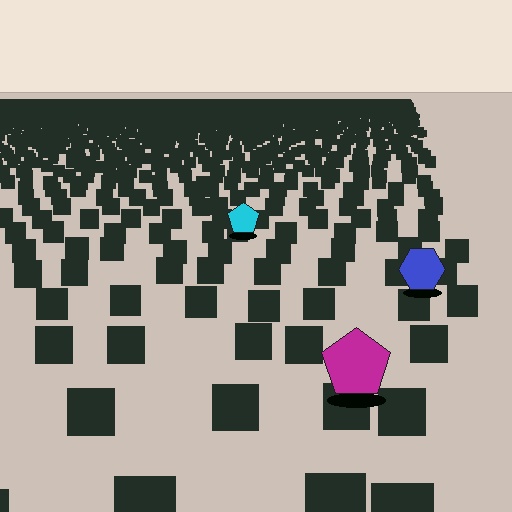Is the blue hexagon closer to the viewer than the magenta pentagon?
No. The magenta pentagon is closer — you can tell from the texture gradient: the ground texture is coarser near it.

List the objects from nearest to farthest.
From nearest to farthest: the magenta pentagon, the blue hexagon, the cyan pentagon.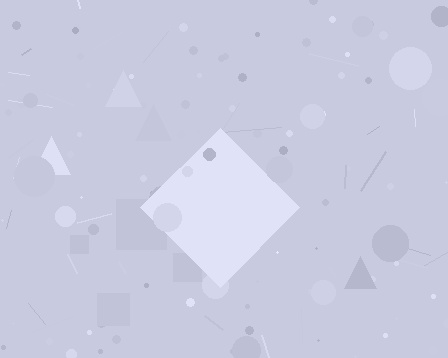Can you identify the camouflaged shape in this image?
The camouflaged shape is a diamond.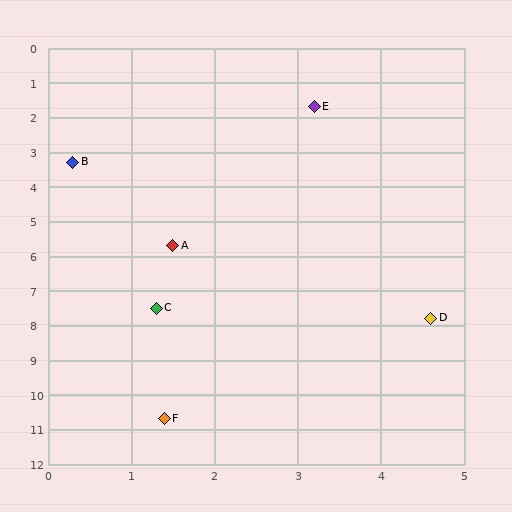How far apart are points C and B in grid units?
Points C and B are about 4.3 grid units apart.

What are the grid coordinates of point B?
Point B is at approximately (0.3, 3.3).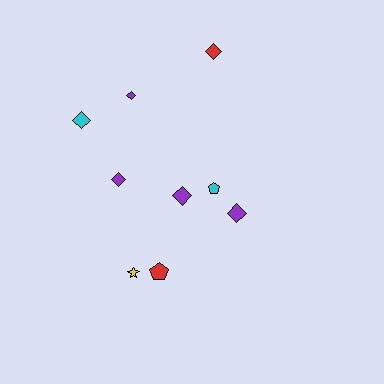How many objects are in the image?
There are 9 objects.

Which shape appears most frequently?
Diamond, with 6 objects.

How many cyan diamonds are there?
There is 1 cyan diamond.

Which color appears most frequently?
Purple, with 4 objects.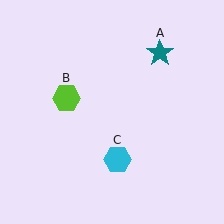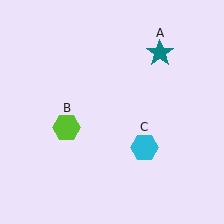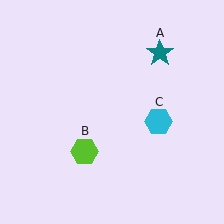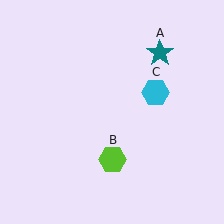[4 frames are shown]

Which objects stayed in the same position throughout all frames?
Teal star (object A) remained stationary.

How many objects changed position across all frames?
2 objects changed position: lime hexagon (object B), cyan hexagon (object C).